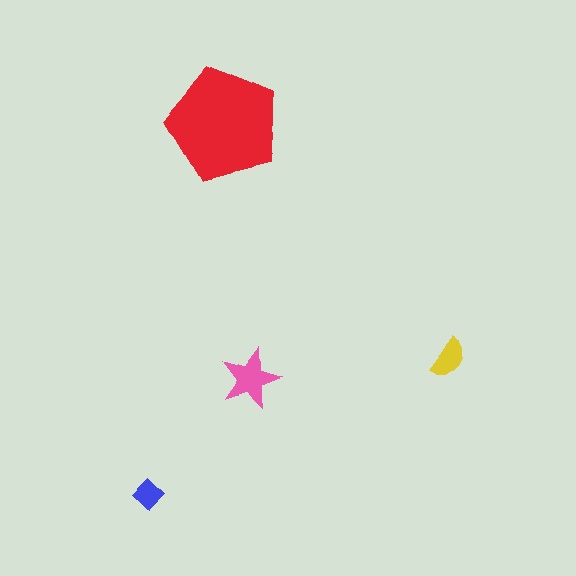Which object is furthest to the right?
The yellow semicircle is rightmost.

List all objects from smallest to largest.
The blue diamond, the yellow semicircle, the pink star, the red pentagon.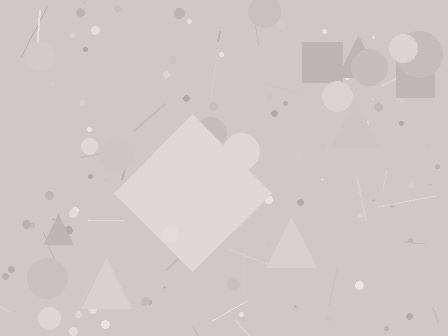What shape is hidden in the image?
A diamond is hidden in the image.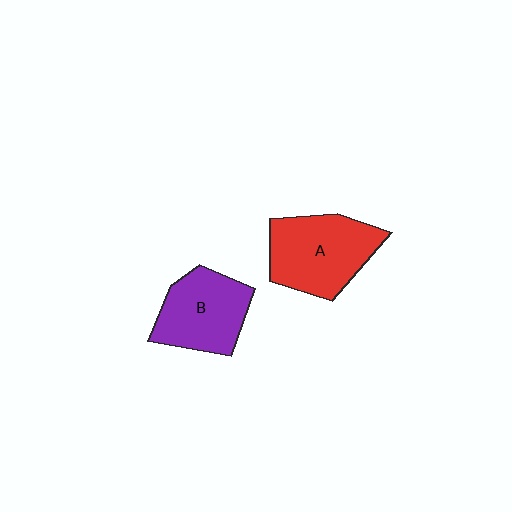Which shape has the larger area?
Shape A (red).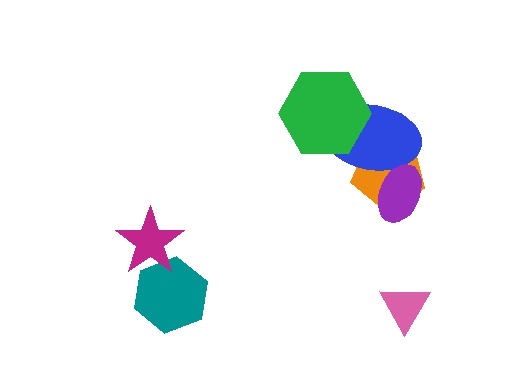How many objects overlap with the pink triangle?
0 objects overlap with the pink triangle.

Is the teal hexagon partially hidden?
Yes, it is partially covered by another shape.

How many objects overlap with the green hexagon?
1 object overlaps with the green hexagon.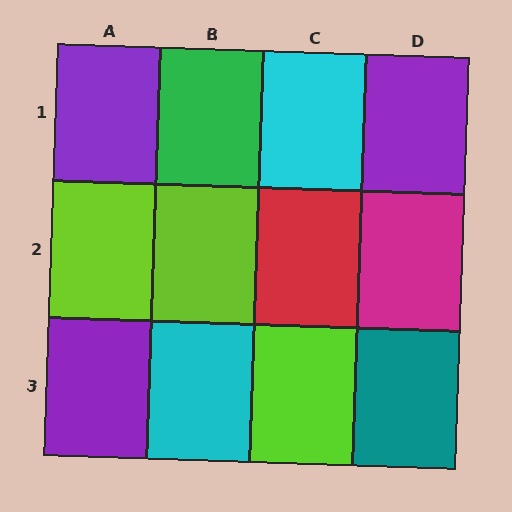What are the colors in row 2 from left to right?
Lime, lime, red, magenta.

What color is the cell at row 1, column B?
Green.